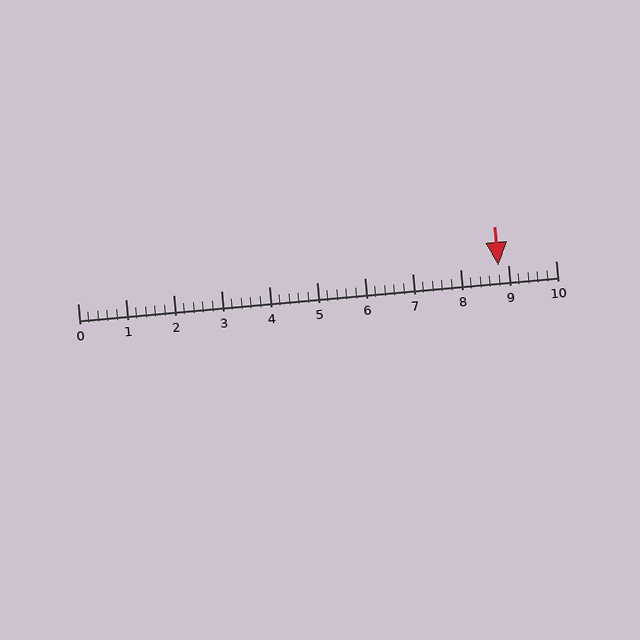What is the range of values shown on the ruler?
The ruler shows values from 0 to 10.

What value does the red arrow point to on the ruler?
The red arrow points to approximately 8.8.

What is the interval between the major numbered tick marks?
The major tick marks are spaced 1 units apart.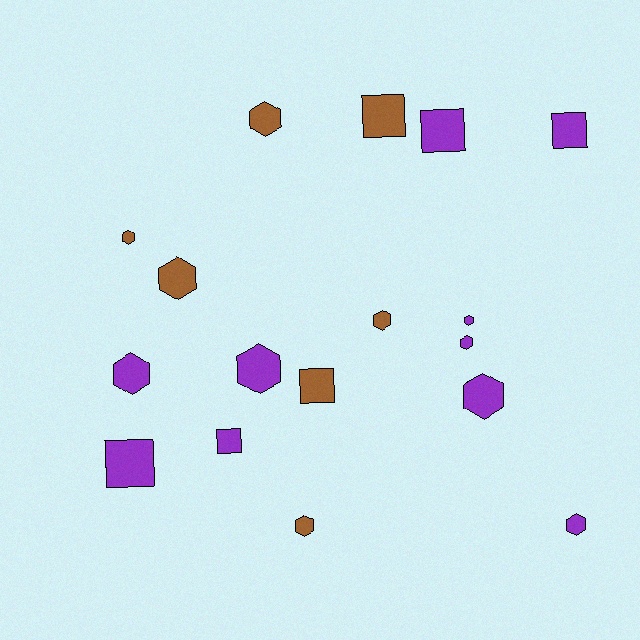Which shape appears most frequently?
Hexagon, with 11 objects.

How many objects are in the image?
There are 17 objects.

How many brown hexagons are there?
There are 5 brown hexagons.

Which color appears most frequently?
Purple, with 10 objects.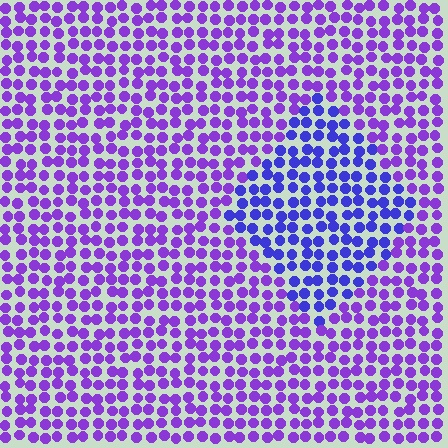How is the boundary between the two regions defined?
The boundary is defined purely by a slight shift in hue (about 30 degrees). Spacing, size, and orientation are identical on both sides.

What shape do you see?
I see a diamond.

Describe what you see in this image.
The image is filled with small purple elements in a uniform arrangement. A diamond-shaped region is visible where the elements are tinted to a slightly different hue, forming a subtle color boundary.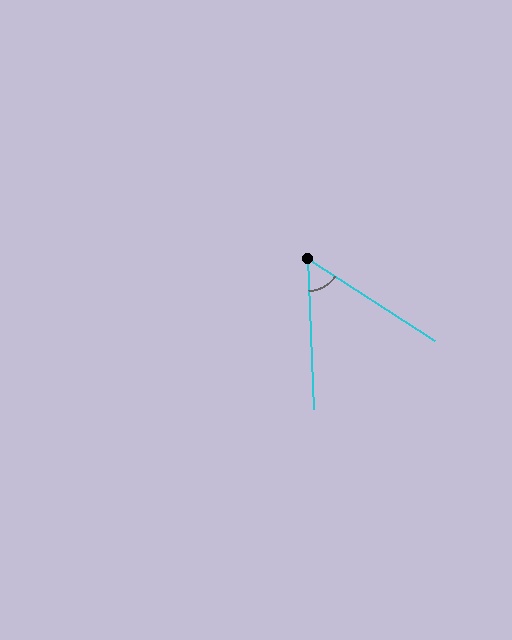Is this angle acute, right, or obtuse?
It is acute.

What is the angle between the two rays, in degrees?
Approximately 55 degrees.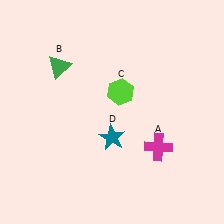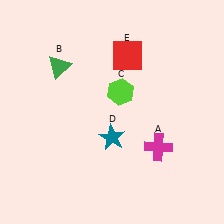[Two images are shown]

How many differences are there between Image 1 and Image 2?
There is 1 difference between the two images.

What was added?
A red square (E) was added in Image 2.